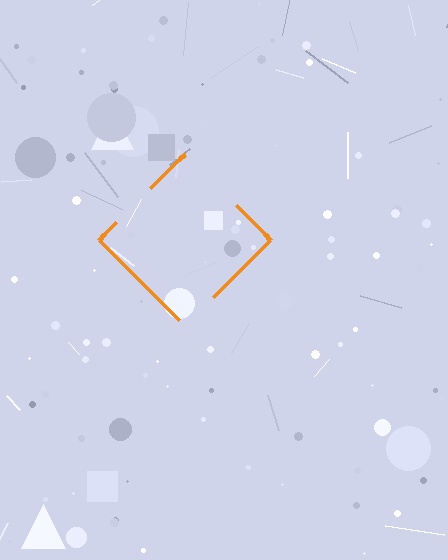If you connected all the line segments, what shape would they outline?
They would outline a diamond.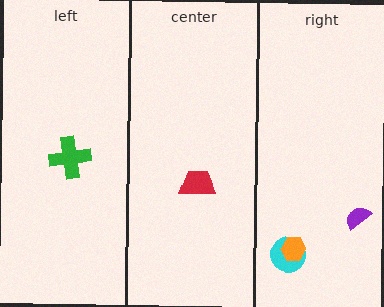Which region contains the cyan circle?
The right region.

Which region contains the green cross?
The left region.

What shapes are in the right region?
The cyan circle, the orange hexagon, the purple semicircle.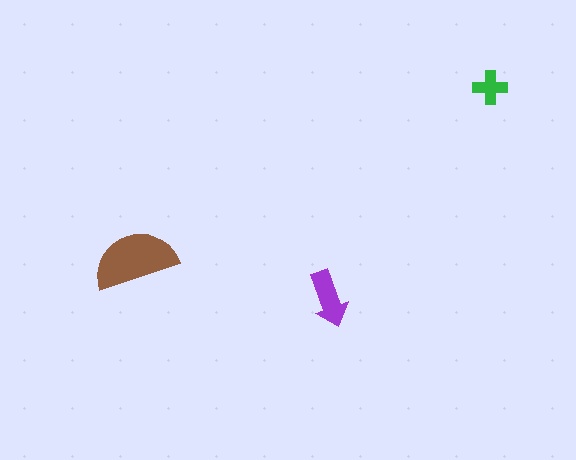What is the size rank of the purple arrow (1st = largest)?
2nd.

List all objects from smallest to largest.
The green cross, the purple arrow, the brown semicircle.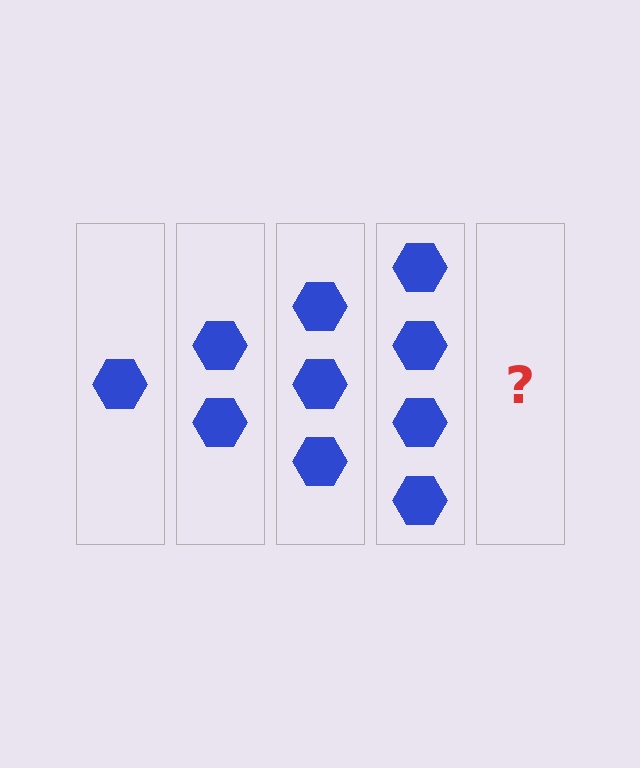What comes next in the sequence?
The next element should be 5 hexagons.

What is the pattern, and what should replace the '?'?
The pattern is that each step adds one more hexagon. The '?' should be 5 hexagons.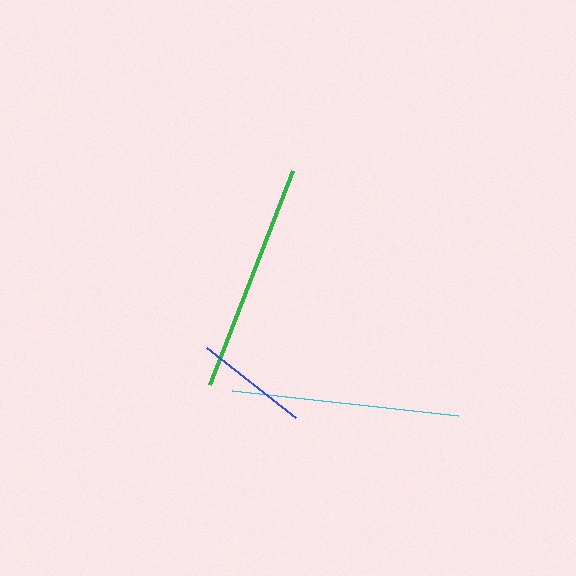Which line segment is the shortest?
The blue line is the shortest at approximately 113 pixels.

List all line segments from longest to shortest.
From longest to shortest: green, cyan, blue.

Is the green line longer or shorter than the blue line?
The green line is longer than the blue line.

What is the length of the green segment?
The green segment is approximately 230 pixels long.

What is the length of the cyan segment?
The cyan segment is approximately 228 pixels long.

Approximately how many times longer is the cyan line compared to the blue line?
The cyan line is approximately 2.0 times the length of the blue line.